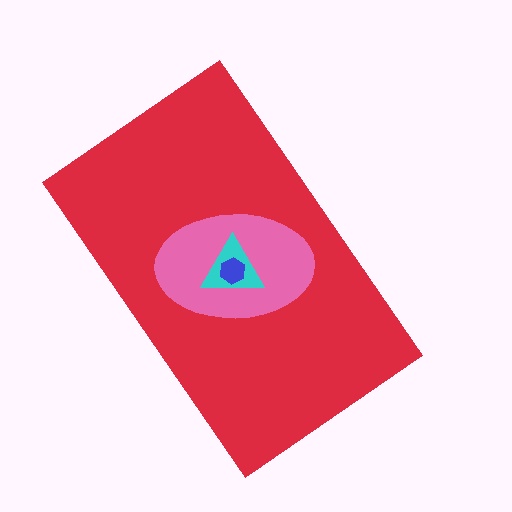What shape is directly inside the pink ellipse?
The cyan triangle.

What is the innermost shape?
The blue hexagon.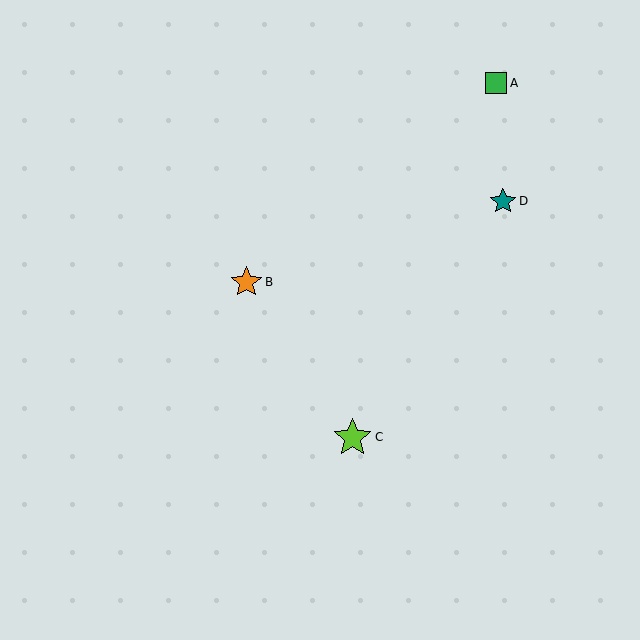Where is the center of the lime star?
The center of the lime star is at (352, 437).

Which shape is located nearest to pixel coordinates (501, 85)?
The green square (labeled A) at (496, 83) is nearest to that location.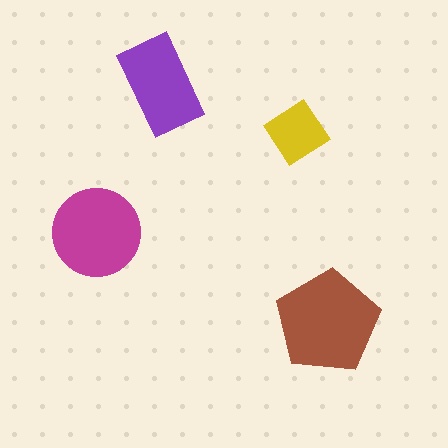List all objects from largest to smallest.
The brown pentagon, the magenta circle, the purple rectangle, the yellow diamond.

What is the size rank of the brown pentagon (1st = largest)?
1st.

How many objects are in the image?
There are 4 objects in the image.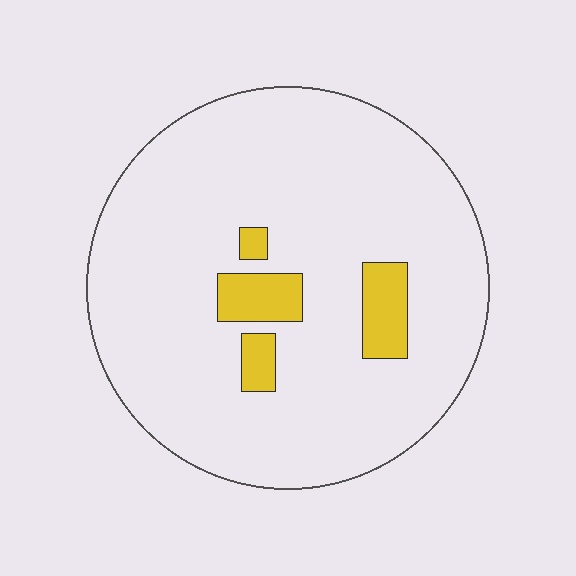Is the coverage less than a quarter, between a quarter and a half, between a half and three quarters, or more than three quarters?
Less than a quarter.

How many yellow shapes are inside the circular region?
4.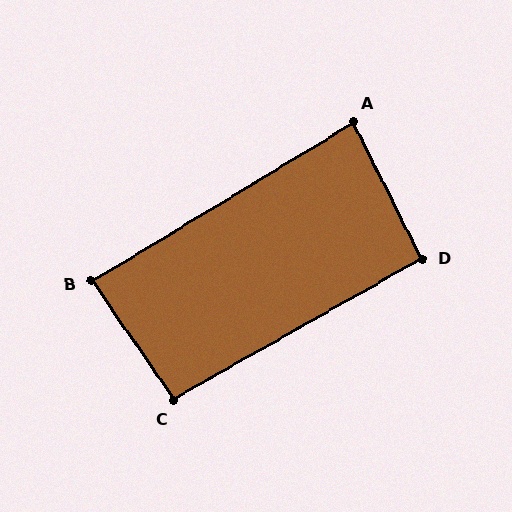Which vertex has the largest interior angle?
C, at approximately 95 degrees.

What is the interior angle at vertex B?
Approximately 87 degrees (approximately right).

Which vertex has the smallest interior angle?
A, at approximately 85 degrees.